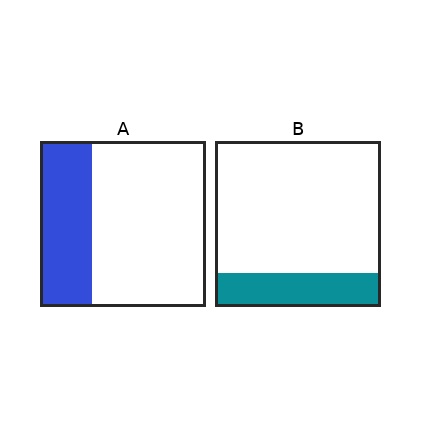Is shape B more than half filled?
No.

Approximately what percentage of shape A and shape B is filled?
A is approximately 30% and B is approximately 20%.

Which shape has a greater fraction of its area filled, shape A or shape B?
Shape A.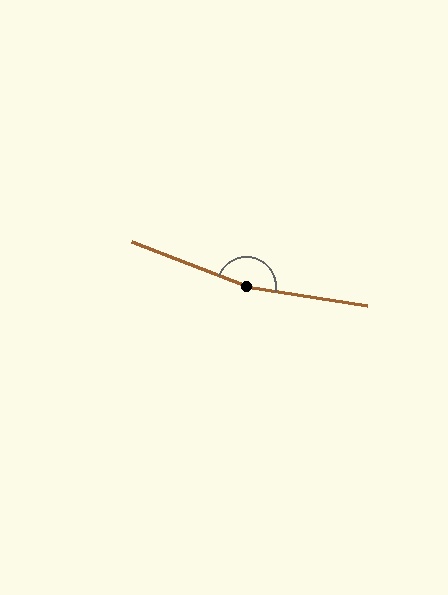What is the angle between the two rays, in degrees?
Approximately 167 degrees.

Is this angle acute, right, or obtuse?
It is obtuse.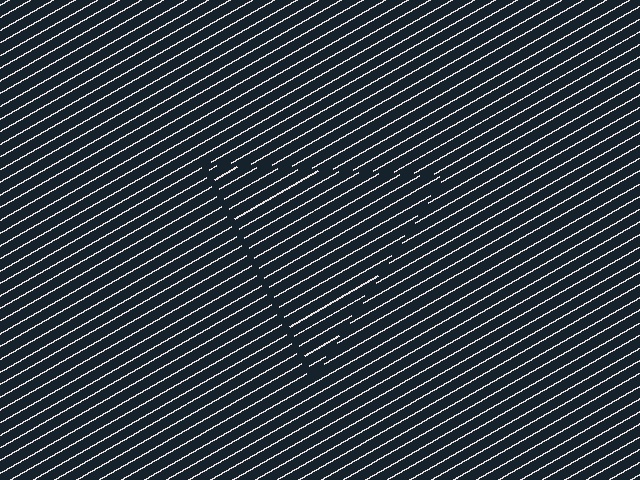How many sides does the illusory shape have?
3 sides — the line-ends trace a triangle.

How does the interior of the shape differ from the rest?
The interior of the shape contains the same grating, shifted by half a period — the contour is defined by the phase discontinuity where line-ends from the inner and outer gratings abut.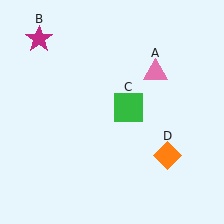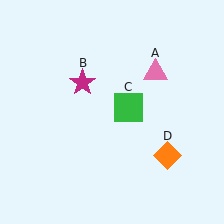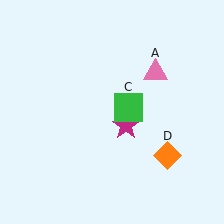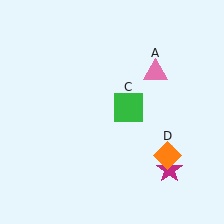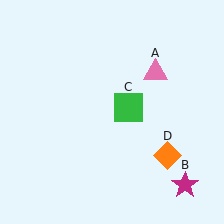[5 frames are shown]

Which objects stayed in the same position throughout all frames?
Pink triangle (object A) and green square (object C) and orange diamond (object D) remained stationary.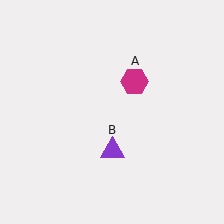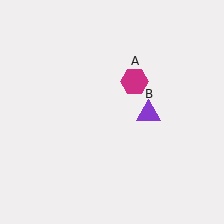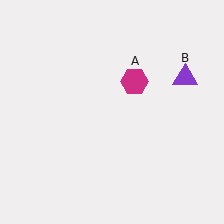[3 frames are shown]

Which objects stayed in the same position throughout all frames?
Magenta hexagon (object A) remained stationary.